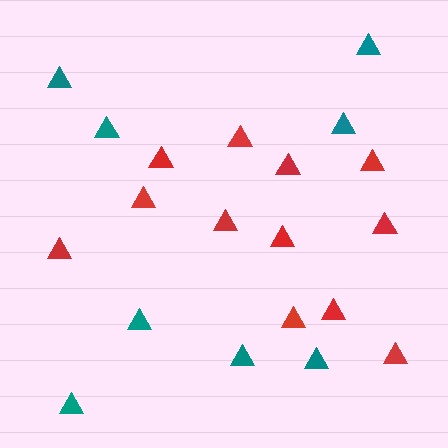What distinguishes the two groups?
There are 2 groups: one group of teal triangles (8) and one group of red triangles (12).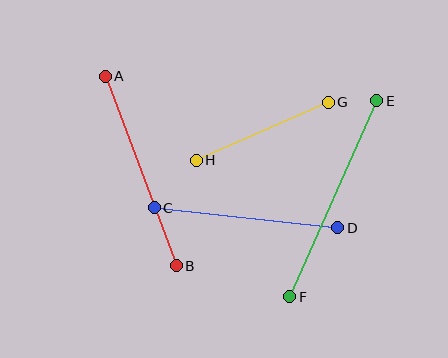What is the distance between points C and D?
The distance is approximately 185 pixels.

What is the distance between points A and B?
The distance is approximately 202 pixels.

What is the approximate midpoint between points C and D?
The midpoint is at approximately (246, 218) pixels.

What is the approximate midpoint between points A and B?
The midpoint is at approximately (141, 171) pixels.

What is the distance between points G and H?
The distance is approximately 144 pixels.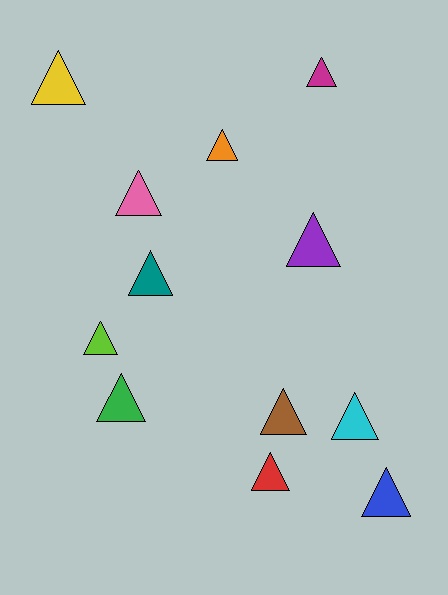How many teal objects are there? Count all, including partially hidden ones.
There is 1 teal object.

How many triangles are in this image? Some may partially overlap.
There are 12 triangles.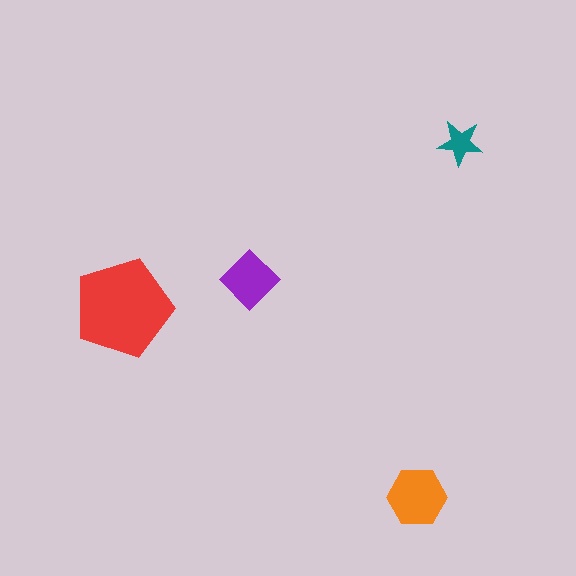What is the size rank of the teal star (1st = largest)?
4th.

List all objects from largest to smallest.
The red pentagon, the orange hexagon, the purple diamond, the teal star.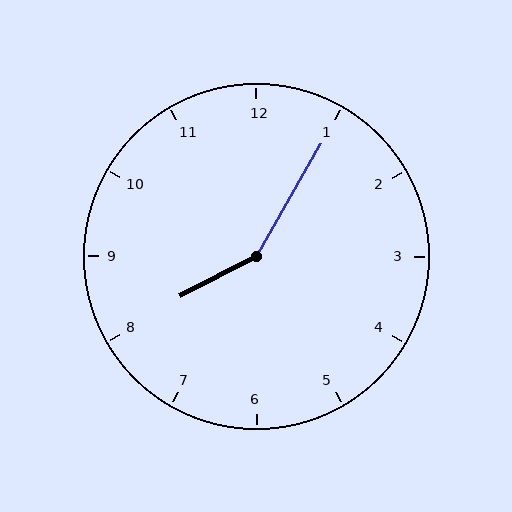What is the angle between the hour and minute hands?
Approximately 148 degrees.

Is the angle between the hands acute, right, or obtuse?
It is obtuse.